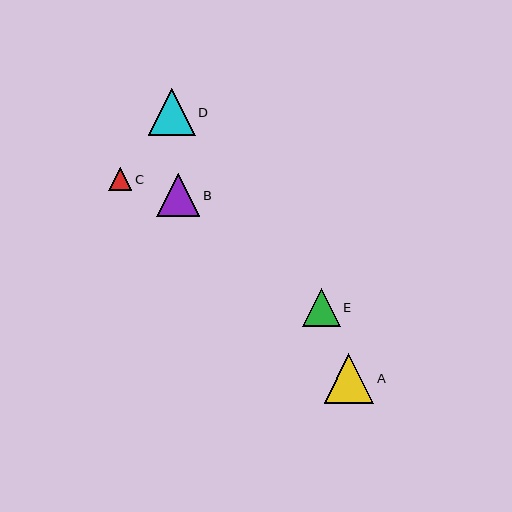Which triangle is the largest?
Triangle A is the largest with a size of approximately 50 pixels.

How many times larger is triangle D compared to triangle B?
Triangle D is approximately 1.1 times the size of triangle B.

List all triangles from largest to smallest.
From largest to smallest: A, D, B, E, C.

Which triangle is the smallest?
Triangle C is the smallest with a size of approximately 23 pixels.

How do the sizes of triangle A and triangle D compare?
Triangle A and triangle D are approximately the same size.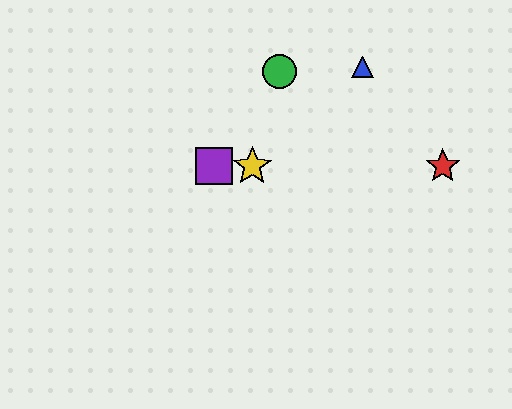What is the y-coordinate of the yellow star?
The yellow star is at y≈166.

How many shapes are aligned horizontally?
3 shapes (the red star, the yellow star, the purple square) are aligned horizontally.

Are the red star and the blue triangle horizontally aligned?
No, the red star is at y≈166 and the blue triangle is at y≈67.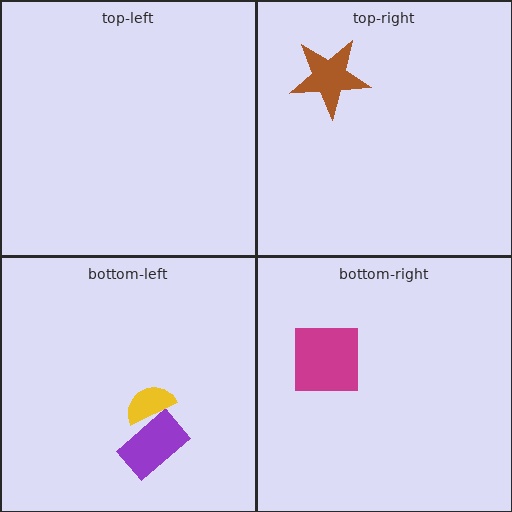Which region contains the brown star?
The top-right region.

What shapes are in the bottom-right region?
The magenta square.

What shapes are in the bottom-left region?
The purple rectangle, the yellow semicircle.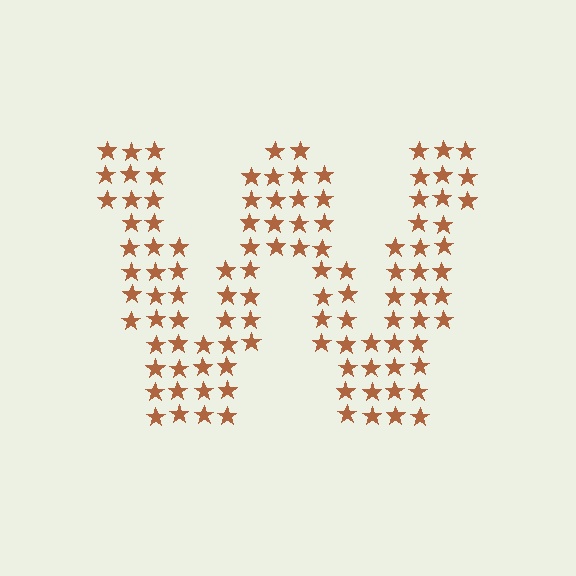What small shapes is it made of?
It is made of small stars.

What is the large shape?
The large shape is the letter W.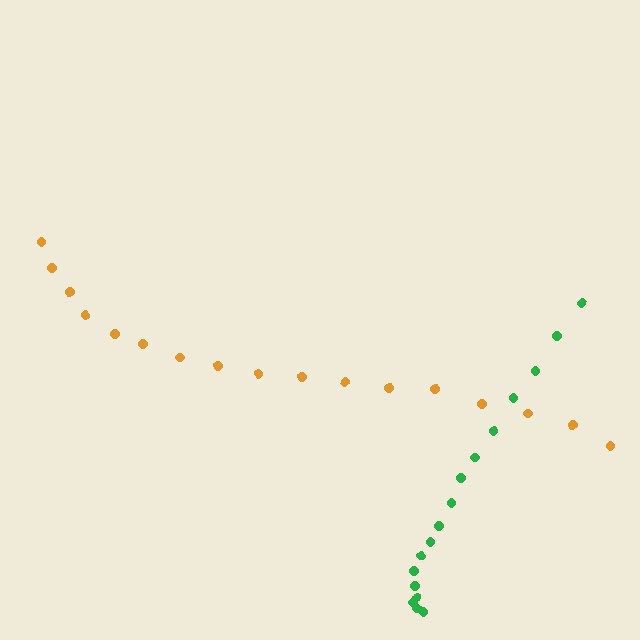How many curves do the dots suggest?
There are 2 distinct paths.